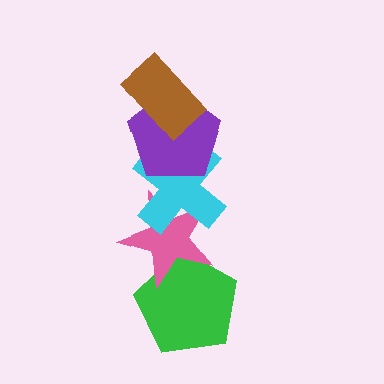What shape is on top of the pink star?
The cyan cross is on top of the pink star.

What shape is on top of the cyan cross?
The purple pentagon is on top of the cyan cross.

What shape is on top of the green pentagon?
The pink star is on top of the green pentagon.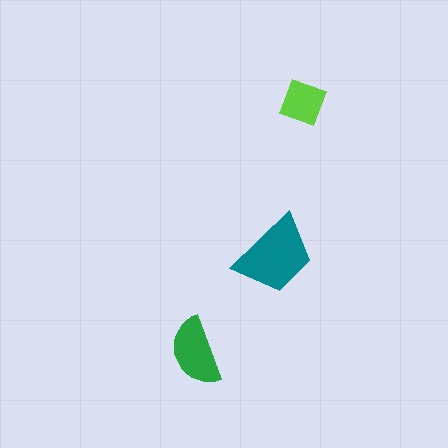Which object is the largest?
The teal trapezoid.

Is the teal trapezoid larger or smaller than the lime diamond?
Larger.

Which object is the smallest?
The lime diamond.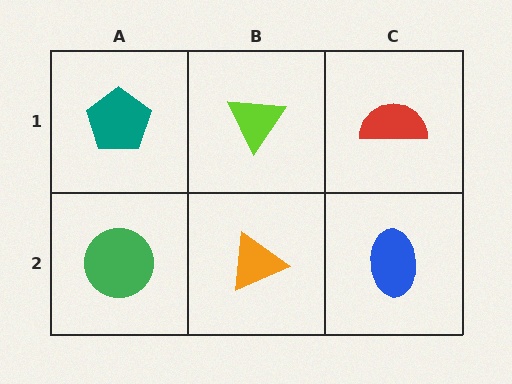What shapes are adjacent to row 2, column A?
A teal pentagon (row 1, column A), an orange triangle (row 2, column B).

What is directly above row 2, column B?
A lime triangle.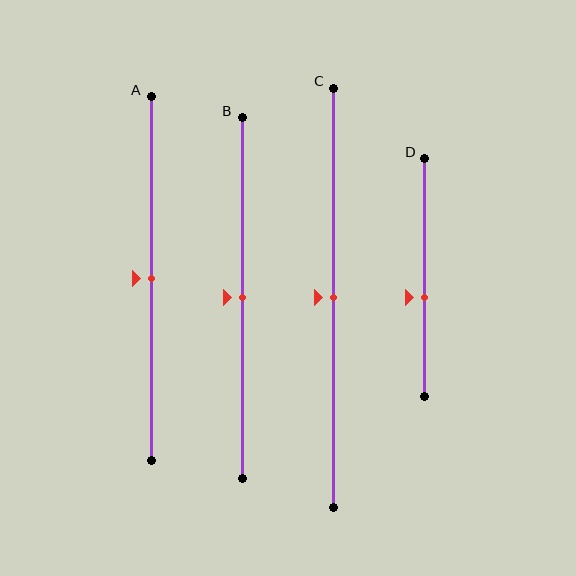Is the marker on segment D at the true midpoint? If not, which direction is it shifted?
No, the marker on segment D is shifted downward by about 8% of the segment length.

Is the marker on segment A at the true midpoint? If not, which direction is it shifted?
Yes, the marker on segment A is at the true midpoint.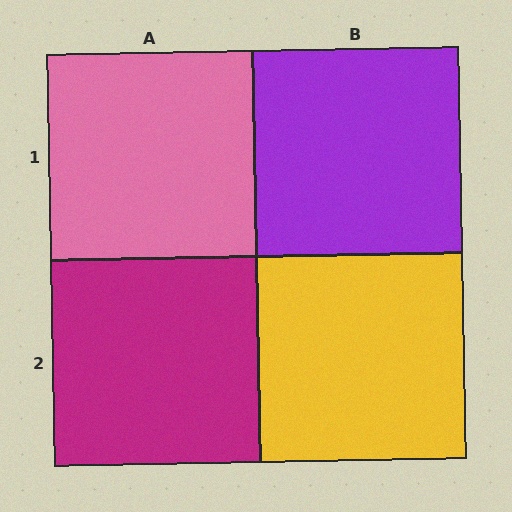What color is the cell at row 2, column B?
Yellow.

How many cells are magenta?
1 cell is magenta.